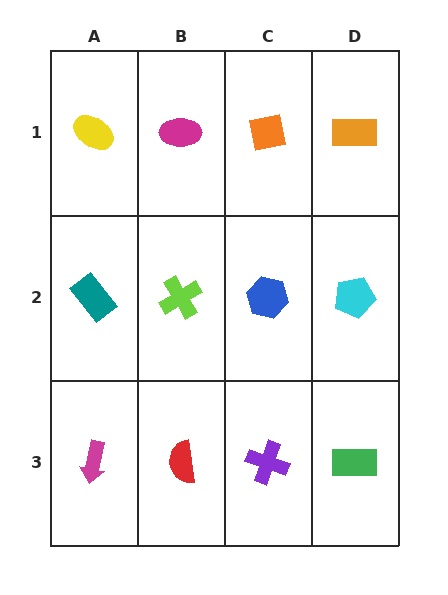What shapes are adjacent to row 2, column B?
A magenta ellipse (row 1, column B), a red semicircle (row 3, column B), a teal rectangle (row 2, column A), a blue hexagon (row 2, column C).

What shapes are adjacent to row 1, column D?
A cyan pentagon (row 2, column D), an orange square (row 1, column C).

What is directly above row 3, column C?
A blue hexagon.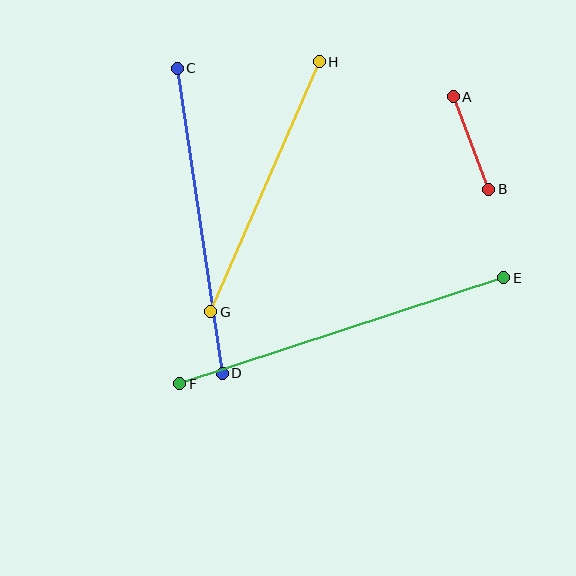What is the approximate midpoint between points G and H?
The midpoint is at approximately (265, 187) pixels.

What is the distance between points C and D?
The distance is approximately 309 pixels.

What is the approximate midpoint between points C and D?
The midpoint is at approximately (200, 221) pixels.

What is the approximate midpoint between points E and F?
The midpoint is at approximately (342, 331) pixels.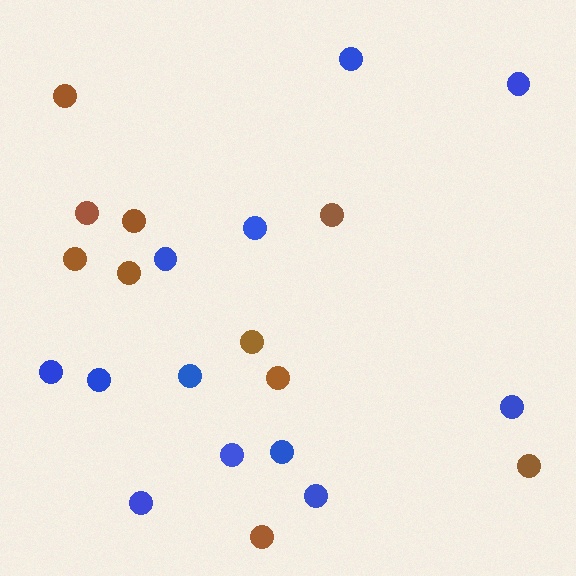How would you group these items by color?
There are 2 groups: one group of blue circles (12) and one group of brown circles (10).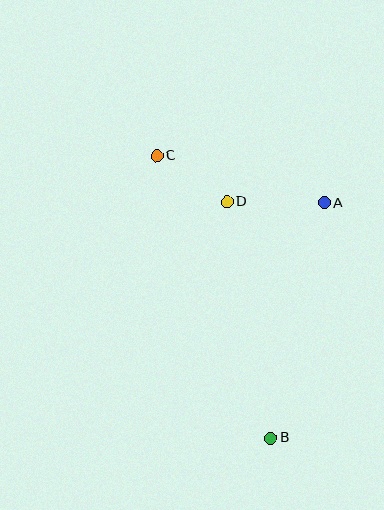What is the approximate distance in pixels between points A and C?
The distance between A and C is approximately 174 pixels.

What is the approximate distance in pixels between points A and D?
The distance between A and D is approximately 97 pixels.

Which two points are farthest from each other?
Points B and C are farthest from each other.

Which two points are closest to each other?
Points C and D are closest to each other.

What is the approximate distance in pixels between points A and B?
The distance between A and B is approximately 241 pixels.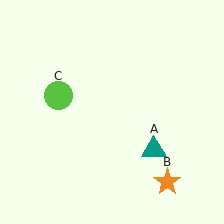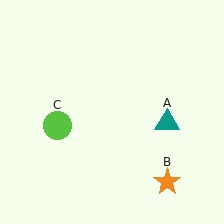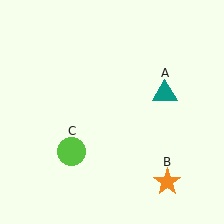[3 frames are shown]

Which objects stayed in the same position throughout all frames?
Orange star (object B) remained stationary.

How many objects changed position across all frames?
2 objects changed position: teal triangle (object A), lime circle (object C).